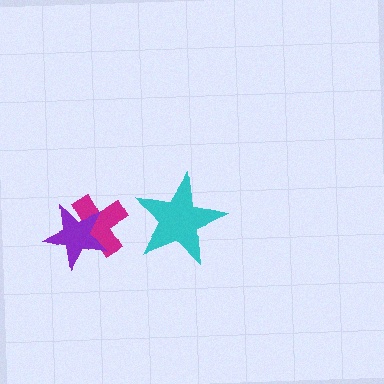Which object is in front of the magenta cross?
The purple star is in front of the magenta cross.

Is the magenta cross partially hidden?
Yes, it is partially covered by another shape.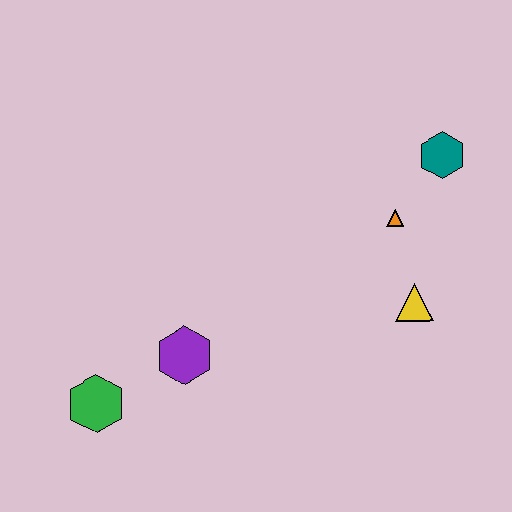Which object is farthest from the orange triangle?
The green hexagon is farthest from the orange triangle.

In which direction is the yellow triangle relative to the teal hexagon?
The yellow triangle is below the teal hexagon.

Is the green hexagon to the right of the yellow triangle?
No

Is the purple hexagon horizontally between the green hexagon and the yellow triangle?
Yes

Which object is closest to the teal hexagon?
The orange triangle is closest to the teal hexagon.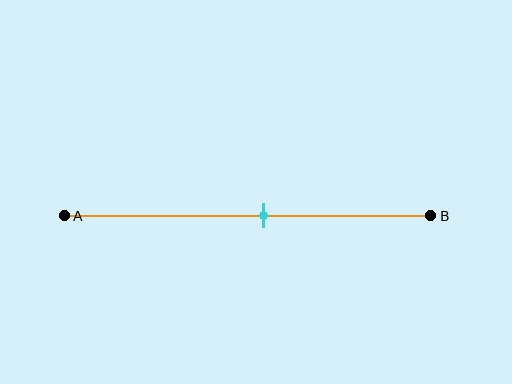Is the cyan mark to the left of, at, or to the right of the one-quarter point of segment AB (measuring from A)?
The cyan mark is to the right of the one-quarter point of segment AB.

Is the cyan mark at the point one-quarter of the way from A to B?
No, the mark is at about 55% from A, not at the 25% one-quarter point.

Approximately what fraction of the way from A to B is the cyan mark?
The cyan mark is approximately 55% of the way from A to B.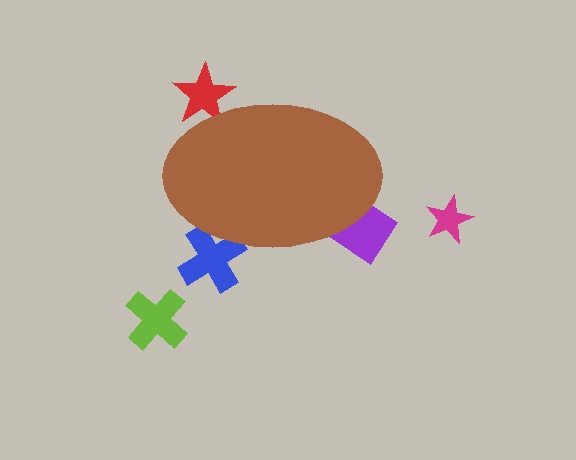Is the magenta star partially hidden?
No, the magenta star is fully visible.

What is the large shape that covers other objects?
A brown ellipse.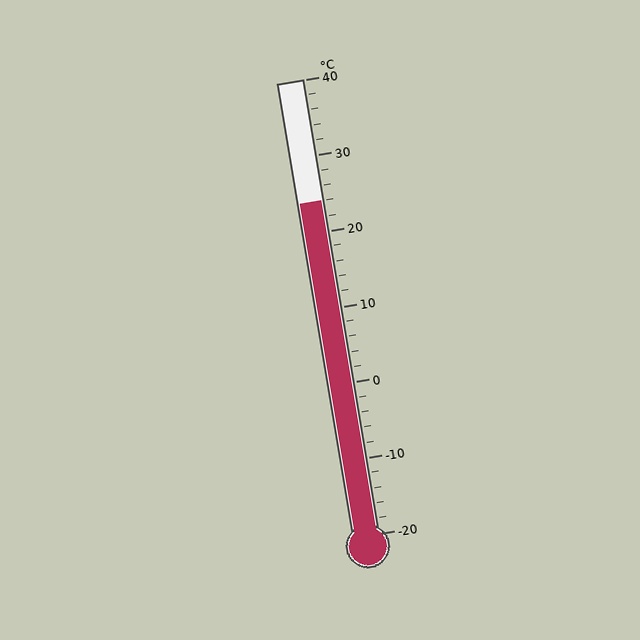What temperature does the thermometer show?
The thermometer shows approximately 24°C.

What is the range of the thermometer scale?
The thermometer scale ranges from -20°C to 40°C.